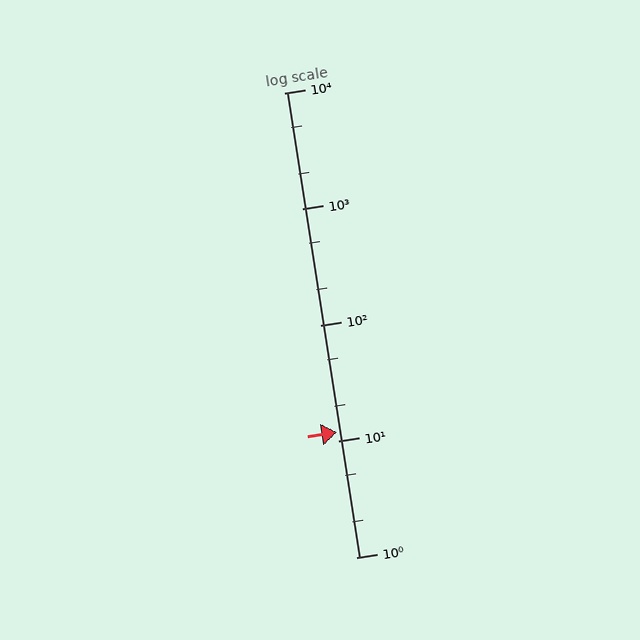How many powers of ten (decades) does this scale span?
The scale spans 4 decades, from 1 to 10000.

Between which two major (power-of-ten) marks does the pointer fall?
The pointer is between 10 and 100.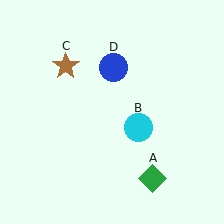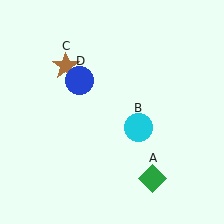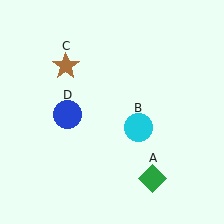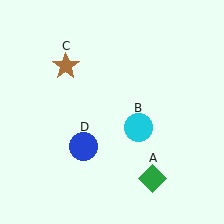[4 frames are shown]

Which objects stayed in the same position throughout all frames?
Green diamond (object A) and cyan circle (object B) and brown star (object C) remained stationary.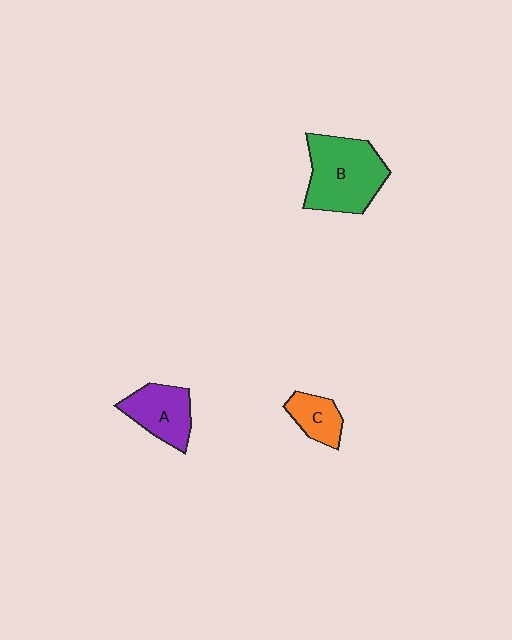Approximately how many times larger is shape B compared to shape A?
Approximately 1.6 times.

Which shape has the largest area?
Shape B (green).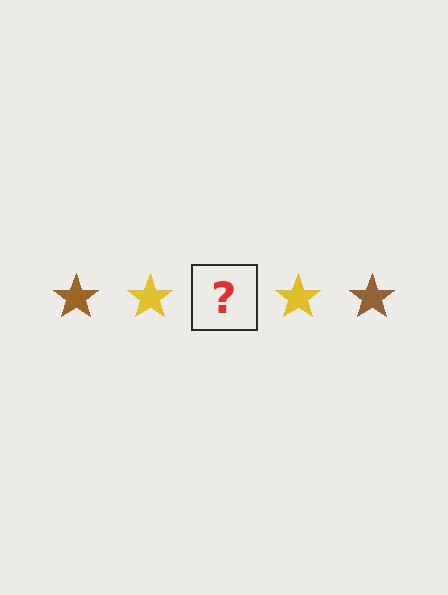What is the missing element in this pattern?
The missing element is a brown star.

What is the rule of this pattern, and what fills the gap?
The rule is that the pattern cycles through brown, yellow stars. The gap should be filled with a brown star.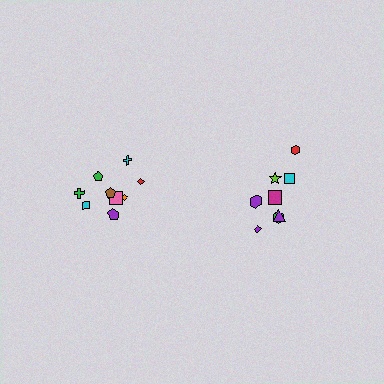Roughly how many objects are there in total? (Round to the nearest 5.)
Roughly 20 objects in total.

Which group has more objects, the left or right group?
The left group.